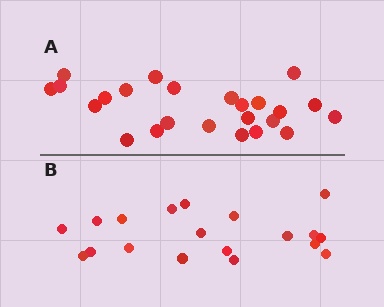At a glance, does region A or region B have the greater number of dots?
Region A (the top region) has more dots.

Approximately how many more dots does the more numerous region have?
Region A has about 5 more dots than region B.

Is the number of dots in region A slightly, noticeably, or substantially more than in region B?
Region A has noticeably more, but not dramatically so. The ratio is roughly 1.3 to 1.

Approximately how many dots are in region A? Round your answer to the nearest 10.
About 20 dots. (The exact count is 24, which rounds to 20.)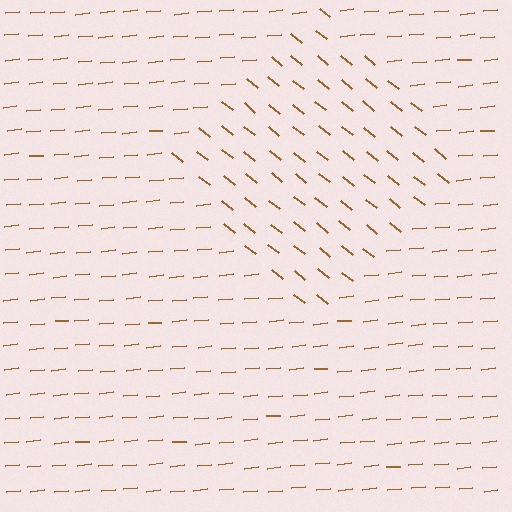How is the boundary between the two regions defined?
The boundary is defined purely by a change in line orientation (approximately 45 degrees difference). All lines are the same color and thickness.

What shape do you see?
I see a diamond.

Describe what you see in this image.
The image is filled with small brown line segments. A diamond region in the image has lines oriented differently from the surrounding lines, creating a visible texture boundary.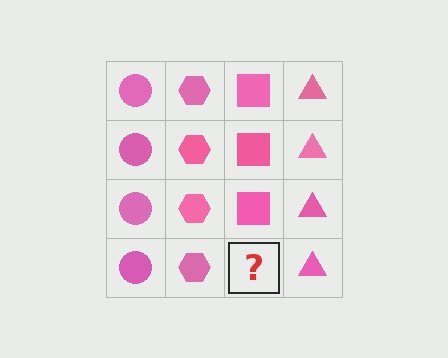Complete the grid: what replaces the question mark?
The question mark should be replaced with a pink square.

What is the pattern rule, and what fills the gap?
The rule is that each column has a consistent shape. The gap should be filled with a pink square.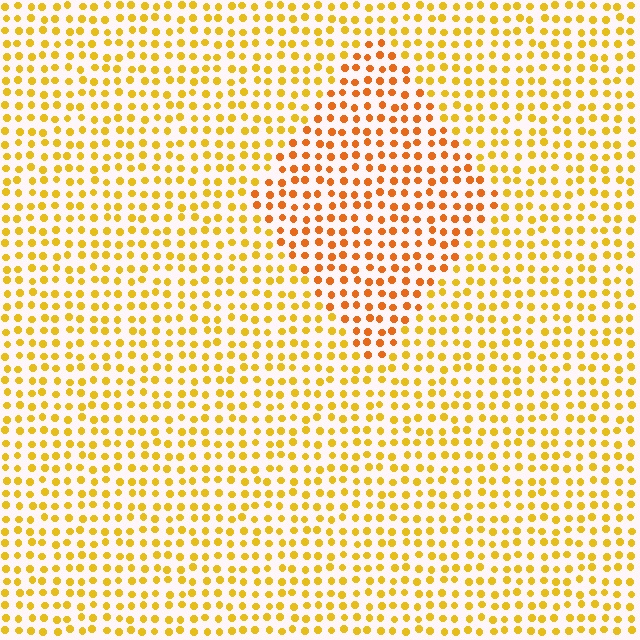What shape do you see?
I see a diamond.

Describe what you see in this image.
The image is filled with small yellow elements in a uniform arrangement. A diamond-shaped region is visible where the elements are tinted to a slightly different hue, forming a subtle color boundary.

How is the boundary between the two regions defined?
The boundary is defined purely by a slight shift in hue (about 25 degrees). Spacing, size, and orientation are identical on both sides.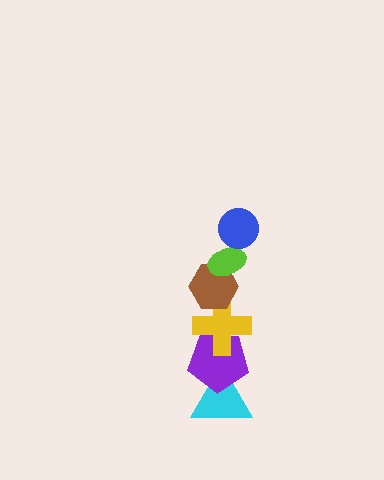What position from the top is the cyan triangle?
The cyan triangle is 6th from the top.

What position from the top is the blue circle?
The blue circle is 1st from the top.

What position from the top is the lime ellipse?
The lime ellipse is 2nd from the top.